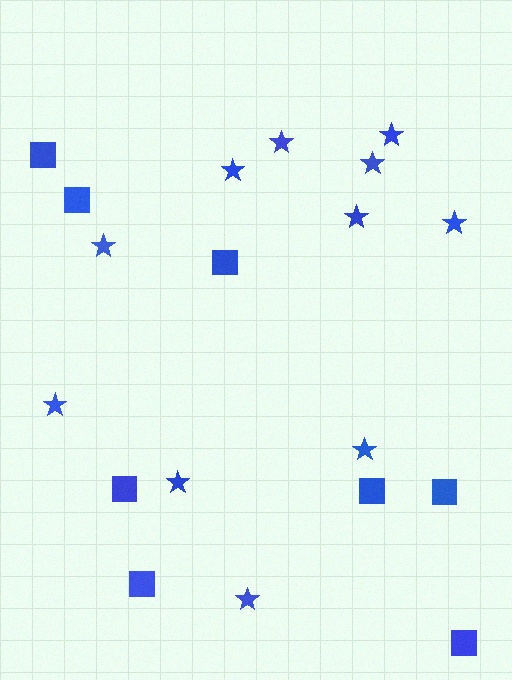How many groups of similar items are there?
There are 2 groups: one group of squares (8) and one group of stars (11).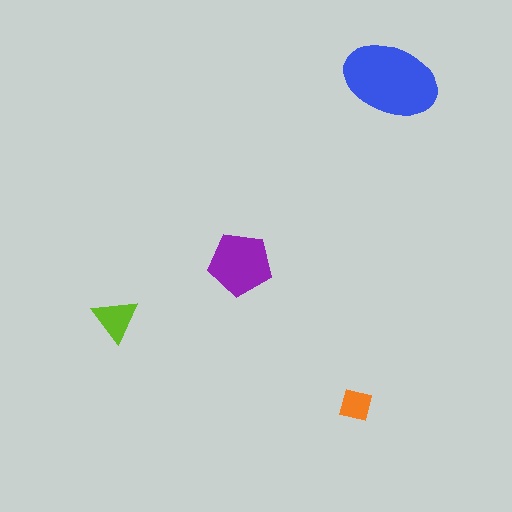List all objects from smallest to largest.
The orange square, the lime triangle, the purple pentagon, the blue ellipse.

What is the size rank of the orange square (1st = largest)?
4th.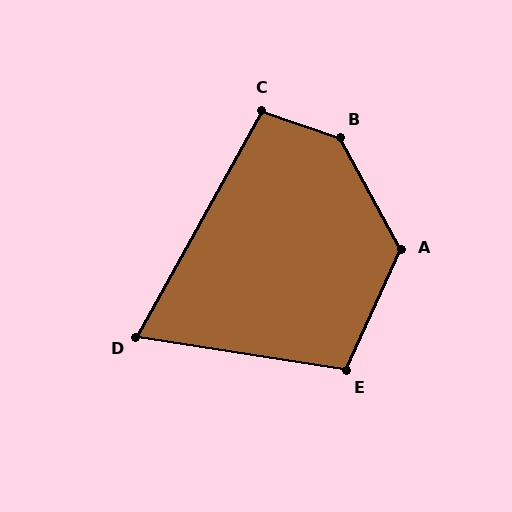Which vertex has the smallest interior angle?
D, at approximately 70 degrees.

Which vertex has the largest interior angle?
B, at approximately 137 degrees.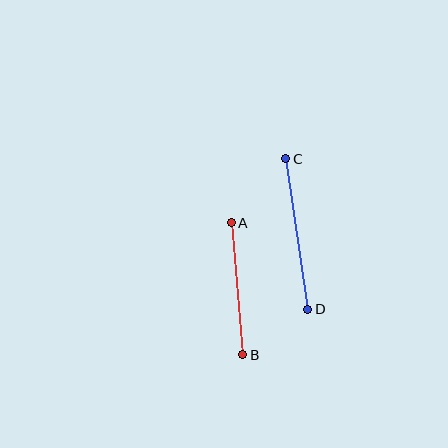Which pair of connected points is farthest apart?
Points C and D are farthest apart.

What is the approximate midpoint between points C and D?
The midpoint is at approximately (297, 234) pixels.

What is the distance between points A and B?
The distance is approximately 132 pixels.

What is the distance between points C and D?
The distance is approximately 152 pixels.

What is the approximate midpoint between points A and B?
The midpoint is at approximately (237, 289) pixels.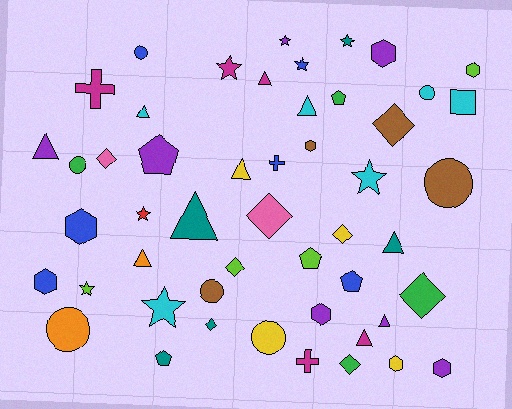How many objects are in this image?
There are 50 objects.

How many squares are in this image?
There is 1 square.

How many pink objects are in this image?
There are 2 pink objects.